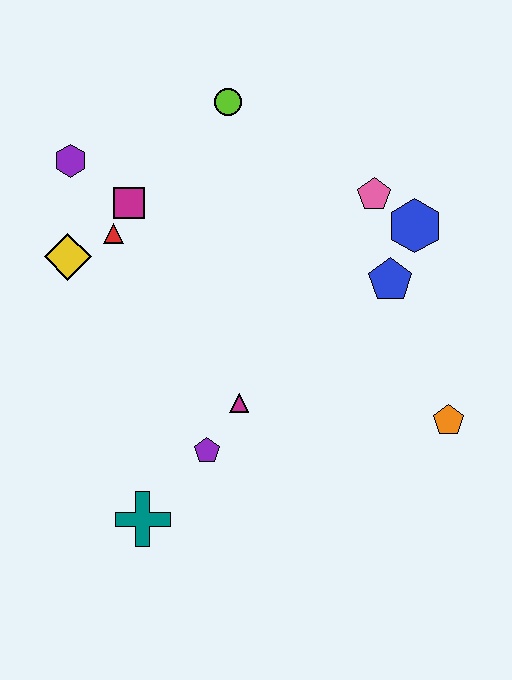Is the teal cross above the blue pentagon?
No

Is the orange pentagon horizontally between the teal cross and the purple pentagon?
No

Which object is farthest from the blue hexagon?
The teal cross is farthest from the blue hexagon.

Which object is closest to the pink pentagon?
The blue hexagon is closest to the pink pentagon.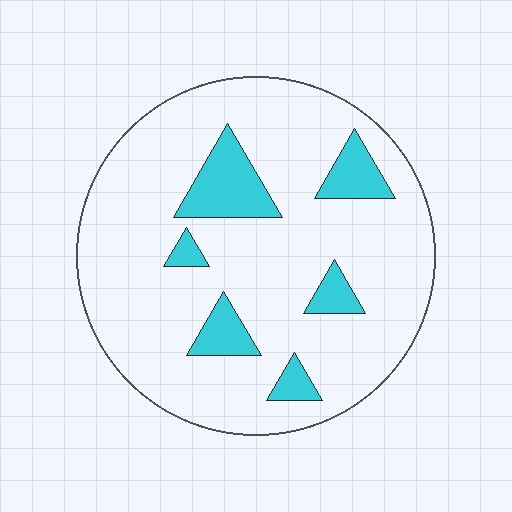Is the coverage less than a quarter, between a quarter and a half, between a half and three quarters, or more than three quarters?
Less than a quarter.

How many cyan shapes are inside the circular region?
6.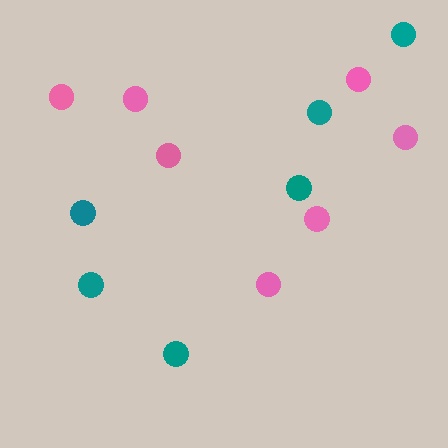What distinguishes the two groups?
There are 2 groups: one group of pink circles (7) and one group of teal circles (6).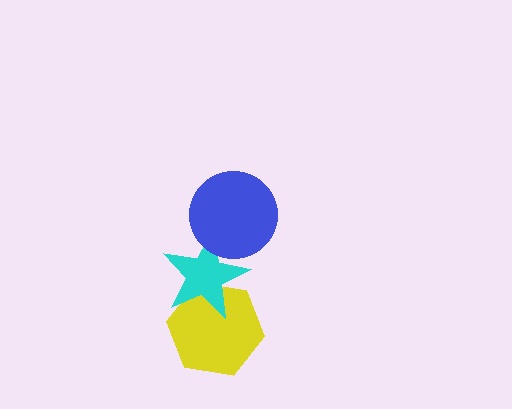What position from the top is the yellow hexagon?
The yellow hexagon is 3rd from the top.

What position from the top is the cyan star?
The cyan star is 2nd from the top.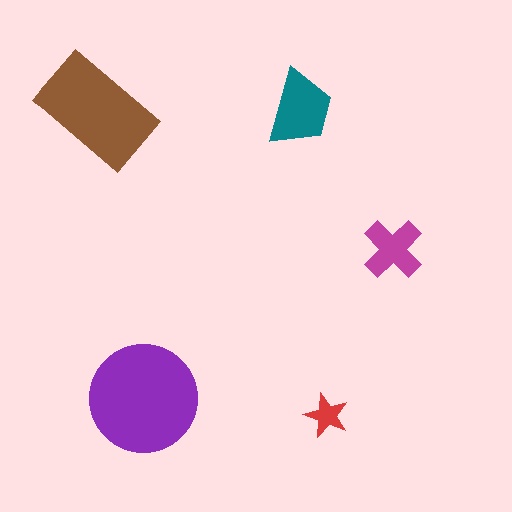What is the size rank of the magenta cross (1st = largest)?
4th.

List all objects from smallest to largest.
The red star, the magenta cross, the teal trapezoid, the brown rectangle, the purple circle.